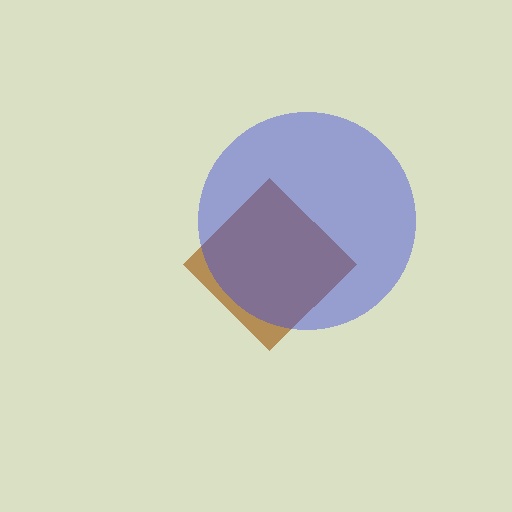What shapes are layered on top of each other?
The layered shapes are: a brown diamond, a blue circle.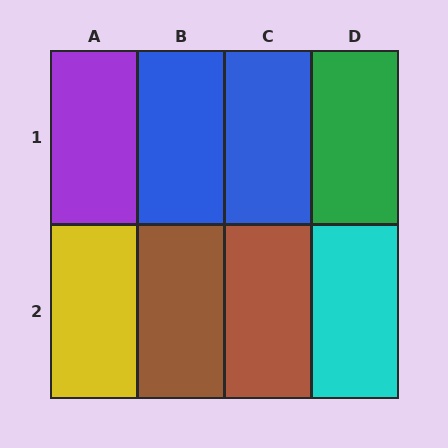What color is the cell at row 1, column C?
Blue.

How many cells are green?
1 cell is green.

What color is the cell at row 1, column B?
Blue.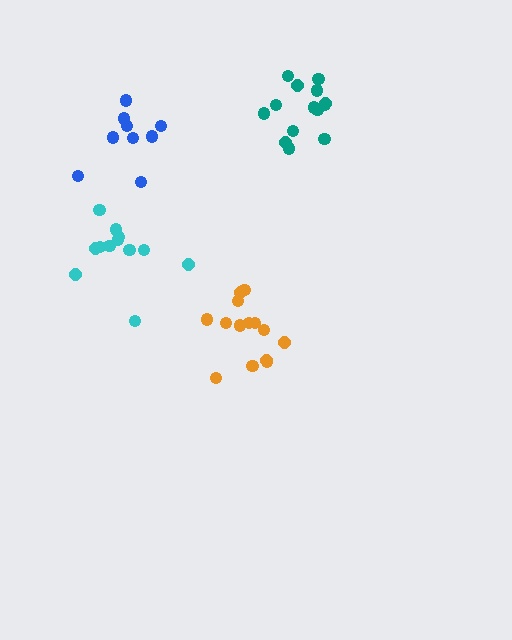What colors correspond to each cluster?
The clusters are colored: blue, cyan, orange, teal.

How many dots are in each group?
Group 1: 9 dots, Group 2: 12 dots, Group 3: 14 dots, Group 4: 14 dots (49 total).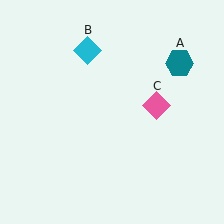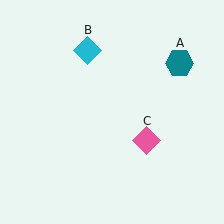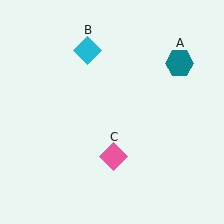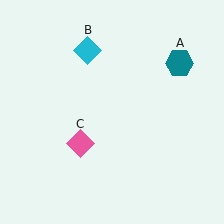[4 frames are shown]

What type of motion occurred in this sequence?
The pink diamond (object C) rotated clockwise around the center of the scene.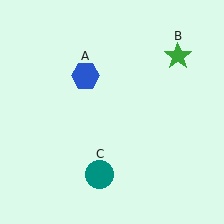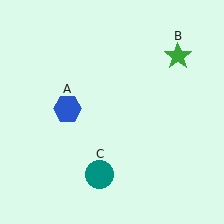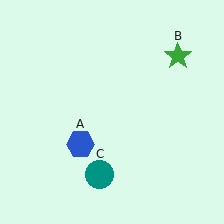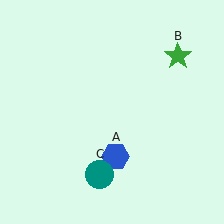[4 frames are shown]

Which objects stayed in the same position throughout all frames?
Green star (object B) and teal circle (object C) remained stationary.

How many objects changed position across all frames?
1 object changed position: blue hexagon (object A).